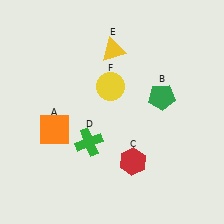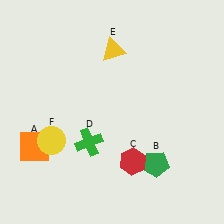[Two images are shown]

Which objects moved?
The objects that moved are: the orange square (A), the green pentagon (B), the yellow circle (F).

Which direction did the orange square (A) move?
The orange square (A) moved left.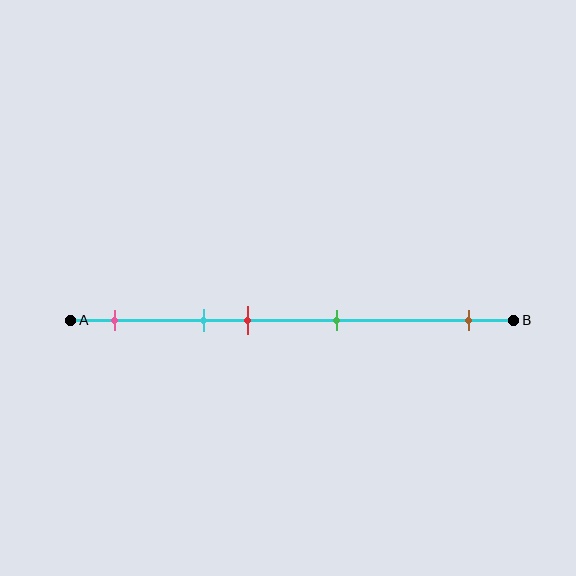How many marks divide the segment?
There are 5 marks dividing the segment.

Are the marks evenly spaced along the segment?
No, the marks are not evenly spaced.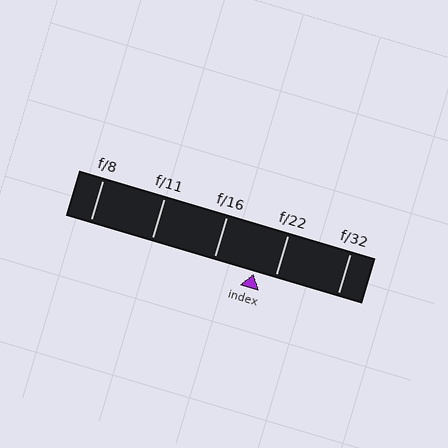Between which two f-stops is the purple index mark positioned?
The index mark is between f/16 and f/22.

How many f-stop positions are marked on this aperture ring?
There are 5 f-stop positions marked.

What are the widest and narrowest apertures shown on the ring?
The widest aperture shown is f/8 and the narrowest is f/32.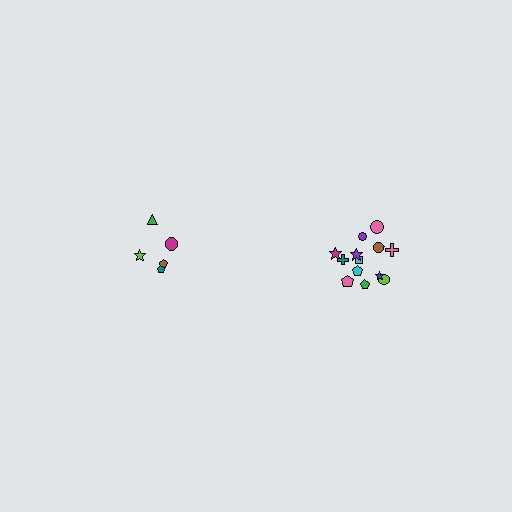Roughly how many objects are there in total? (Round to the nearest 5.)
Roughly 20 objects in total.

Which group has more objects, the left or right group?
The right group.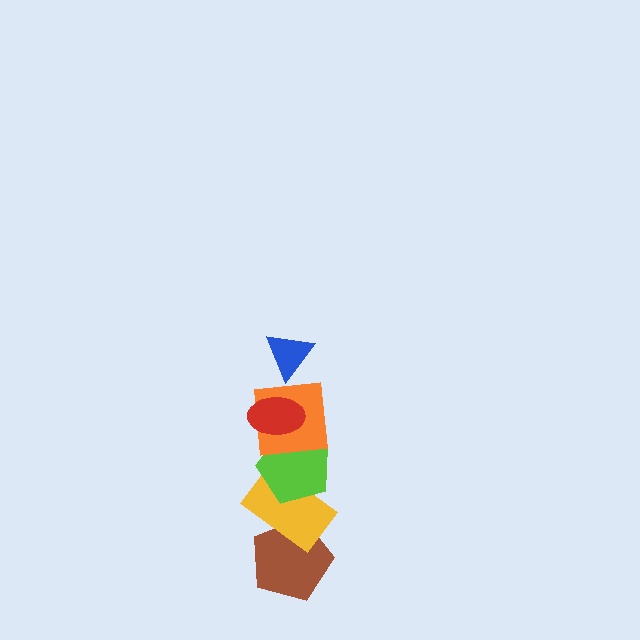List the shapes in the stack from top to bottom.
From top to bottom: the blue triangle, the red ellipse, the orange square, the lime pentagon, the yellow rectangle, the brown pentagon.